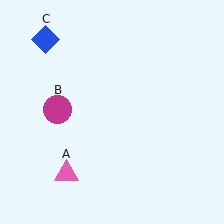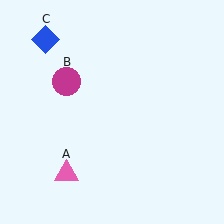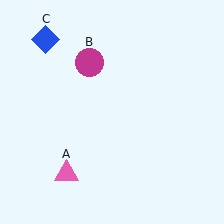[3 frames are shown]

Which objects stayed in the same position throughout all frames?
Pink triangle (object A) and blue diamond (object C) remained stationary.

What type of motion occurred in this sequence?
The magenta circle (object B) rotated clockwise around the center of the scene.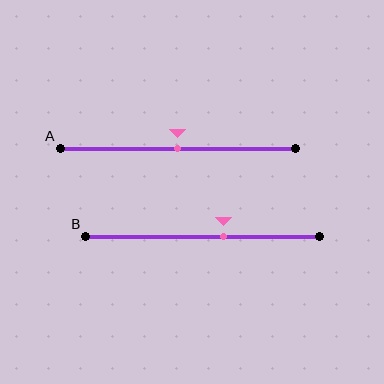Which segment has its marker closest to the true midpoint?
Segment A has its marker closest to the true midpoint.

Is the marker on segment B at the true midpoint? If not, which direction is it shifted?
No, the marker on segment B is shifted to the right by about 9% of the segment length.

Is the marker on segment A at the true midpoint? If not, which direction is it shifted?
Yes, the marker on segment A is at the true midpoint.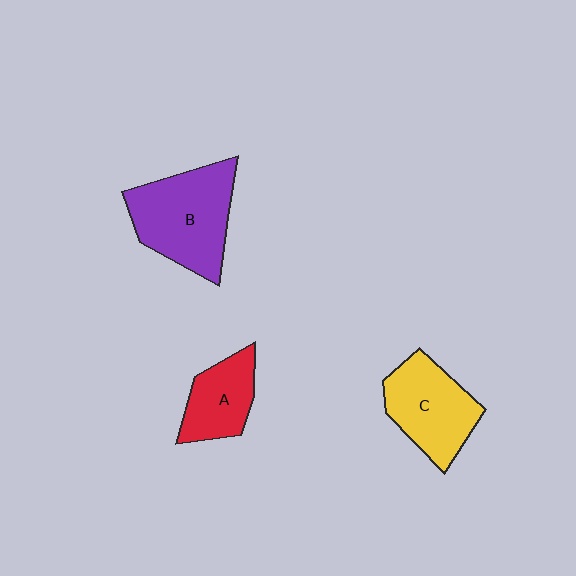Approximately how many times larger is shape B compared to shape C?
Approximately 1.3 times.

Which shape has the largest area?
Shape B (purple).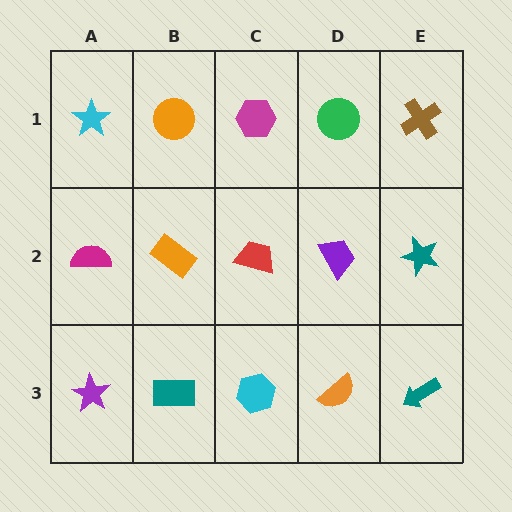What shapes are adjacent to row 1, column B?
An orange rectangle (row 2, column B), a cyan star (row 1, column A), a magenta hexagon (row 1, column C).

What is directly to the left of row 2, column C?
An orange rectangle.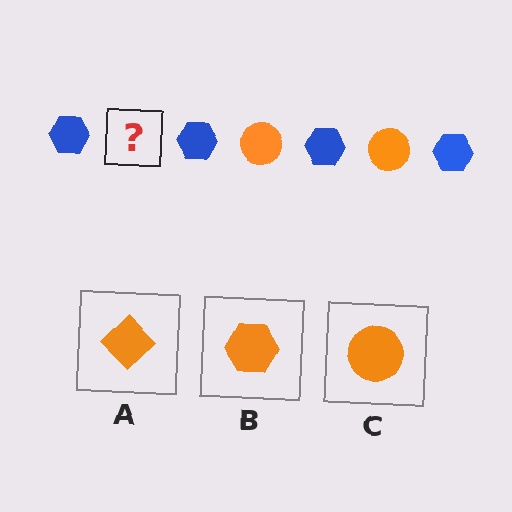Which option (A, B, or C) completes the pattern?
C.